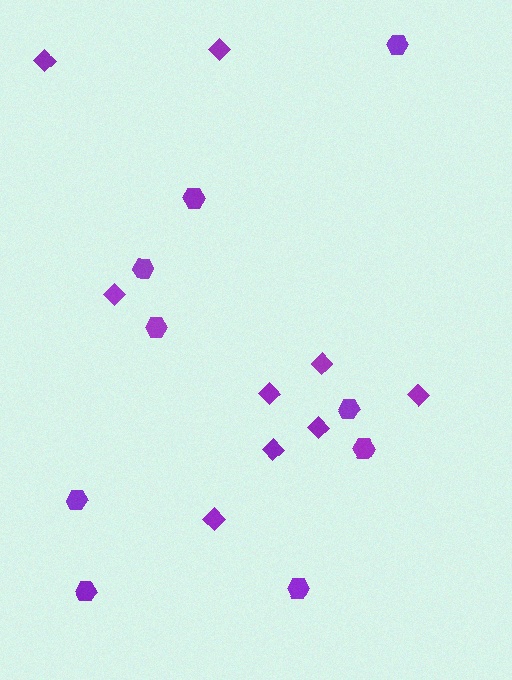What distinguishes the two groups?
There are 2 groups: one group of hexagons (9) and one group of diamonds (9).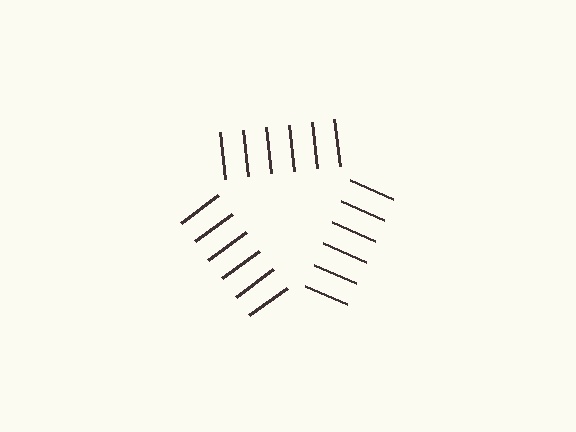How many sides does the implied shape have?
3 sides — the line-ends trace a triangle.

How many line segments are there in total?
18 — 6 along each of the 3 edges.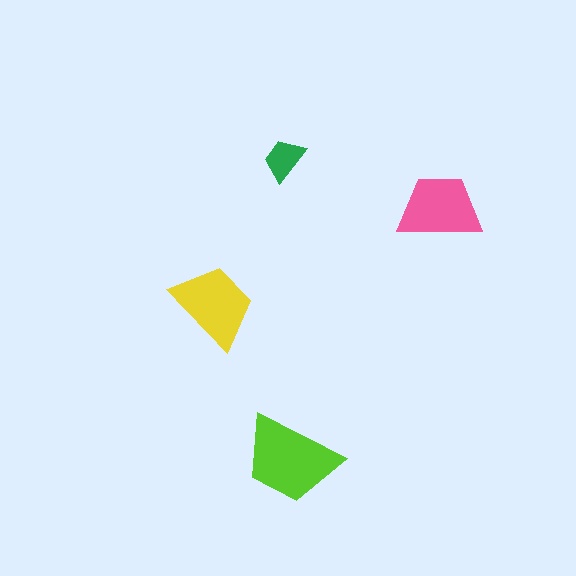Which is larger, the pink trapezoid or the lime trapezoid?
The lime one.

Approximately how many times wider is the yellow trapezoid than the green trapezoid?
About 2 times wider.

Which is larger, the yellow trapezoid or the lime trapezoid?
The lime one.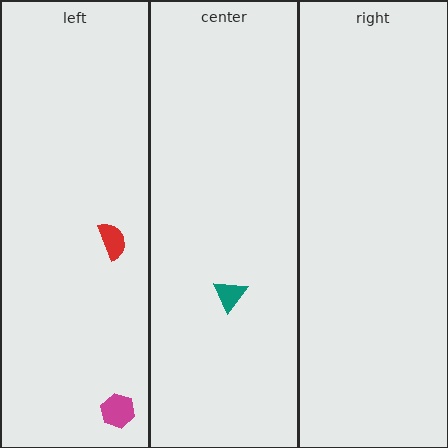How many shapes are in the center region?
1.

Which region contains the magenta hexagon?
The left region.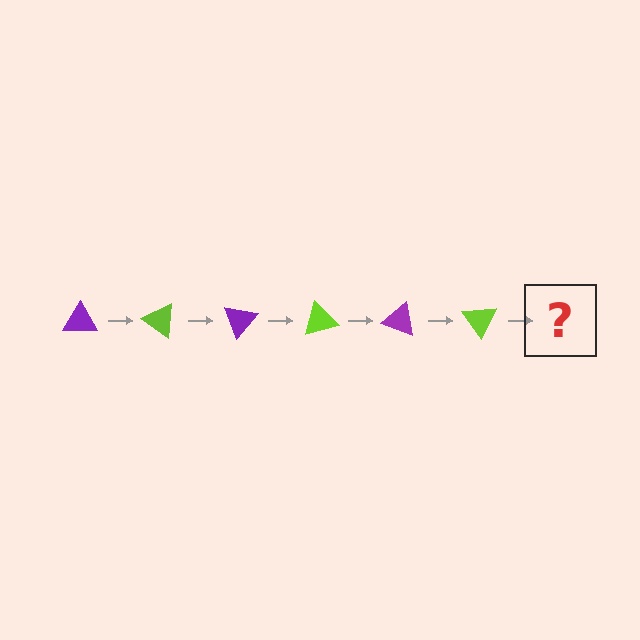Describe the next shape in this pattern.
It should be a purple triangle, rotated 210 degrees from the start.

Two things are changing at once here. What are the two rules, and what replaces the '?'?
The two rules are that it rotates 35 degrees each step and the color cycles through purple and lime. The '?' should be a purple triangle, rotated 210 degrees from the start.